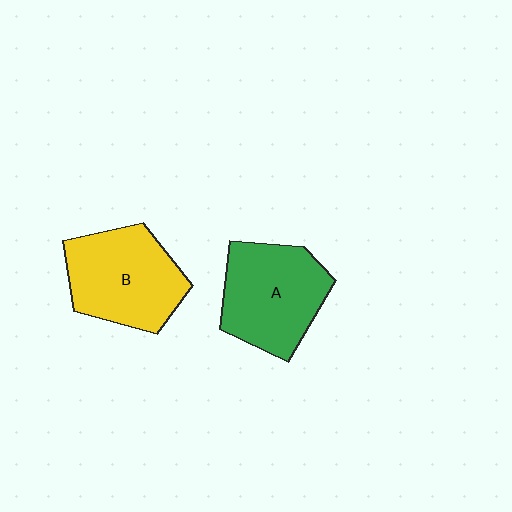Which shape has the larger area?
Shape B (yellow).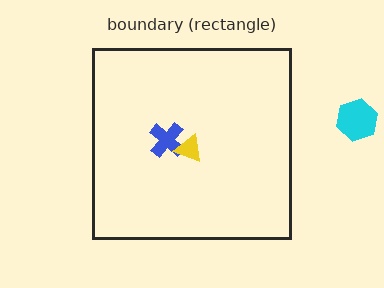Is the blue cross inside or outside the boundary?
Inside.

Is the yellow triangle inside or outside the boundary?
Inside.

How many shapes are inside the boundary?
2 inside, 1 outside.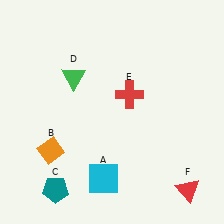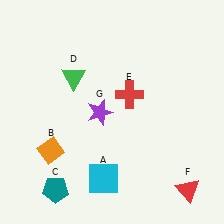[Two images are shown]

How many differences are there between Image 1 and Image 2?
There is 1 difference between the two images.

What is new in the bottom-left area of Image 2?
A purple star (G) was added in the bottom-left area of Image 2.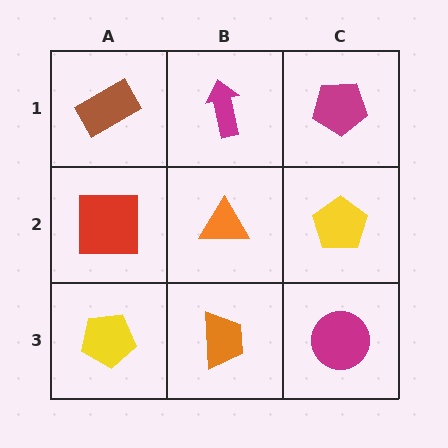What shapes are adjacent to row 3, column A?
A red square (row 2, column A), an orange trapezoid (row 3, column B).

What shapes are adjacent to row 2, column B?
A magenta arrow (row 1, column B), an orange trapezoid (row 3, column B), a red square (row 2, column A), a yellow pentagon (row 2, column C).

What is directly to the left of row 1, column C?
A magenta arrow.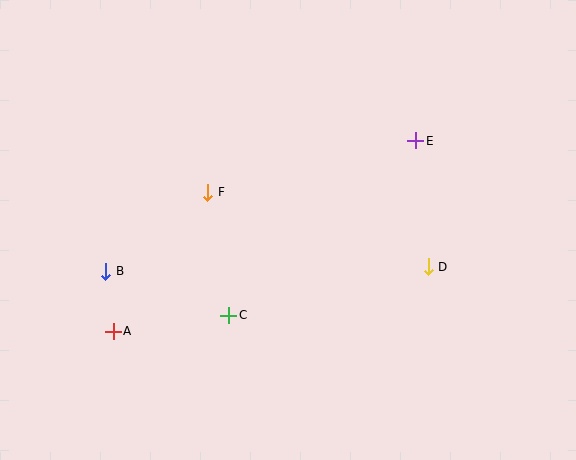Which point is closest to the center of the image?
Point F at (208, 192) is closest to the center.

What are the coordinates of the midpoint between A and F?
The midpoint between A and F is at (161, 262).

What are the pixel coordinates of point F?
Point F is at (208, 192).